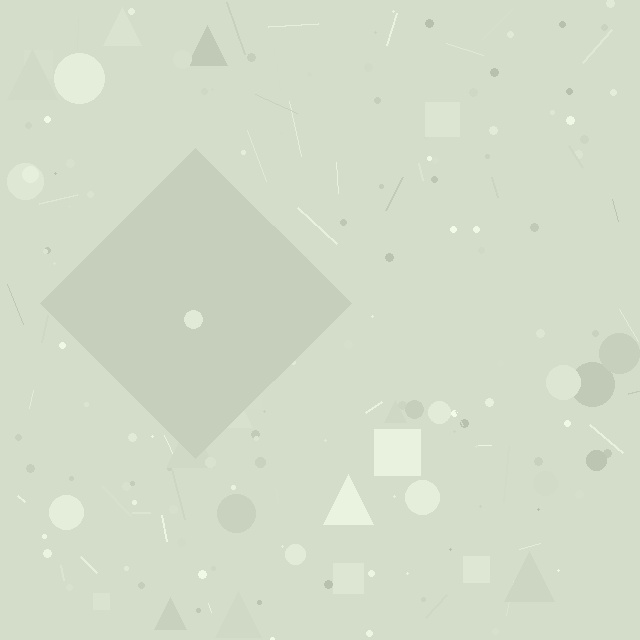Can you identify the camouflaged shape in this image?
The camouflaged shape is a diamond.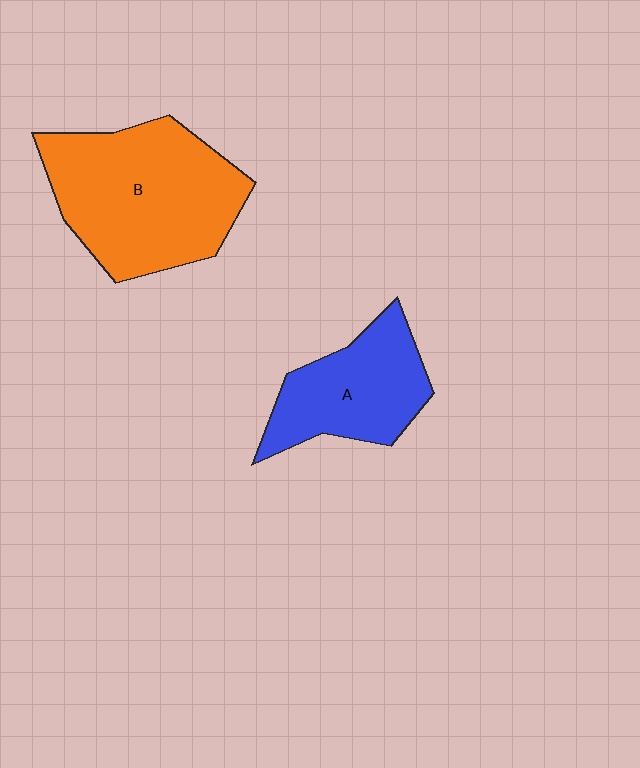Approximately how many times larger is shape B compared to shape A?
Approximately 1.6 times.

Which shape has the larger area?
Shape B (orange).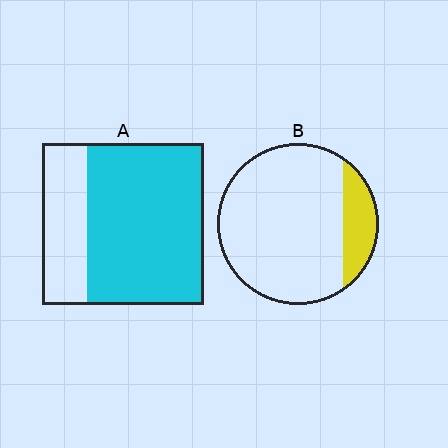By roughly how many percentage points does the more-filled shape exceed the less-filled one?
By roughly 55 percentage points (A over B).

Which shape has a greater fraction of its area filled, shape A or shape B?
Shape A.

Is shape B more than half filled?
No.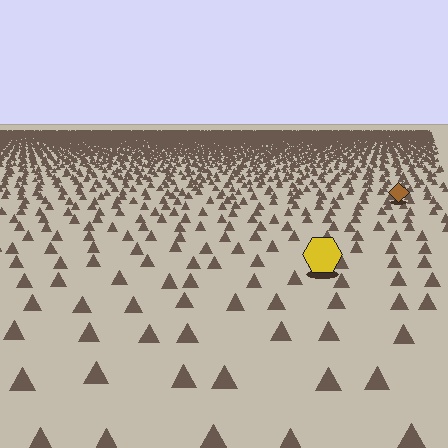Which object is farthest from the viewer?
The brown diamond is farthest from the viewer. It appears smaller and the ground texture around it is denser.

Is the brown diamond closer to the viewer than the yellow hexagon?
No. The yellow hexagon is closer — you can tell from the texture gradient: the ground texture is coarser near it.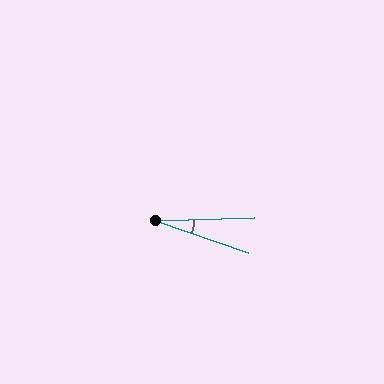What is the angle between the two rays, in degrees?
Approximately 20 degrees.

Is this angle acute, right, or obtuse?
It is acute.